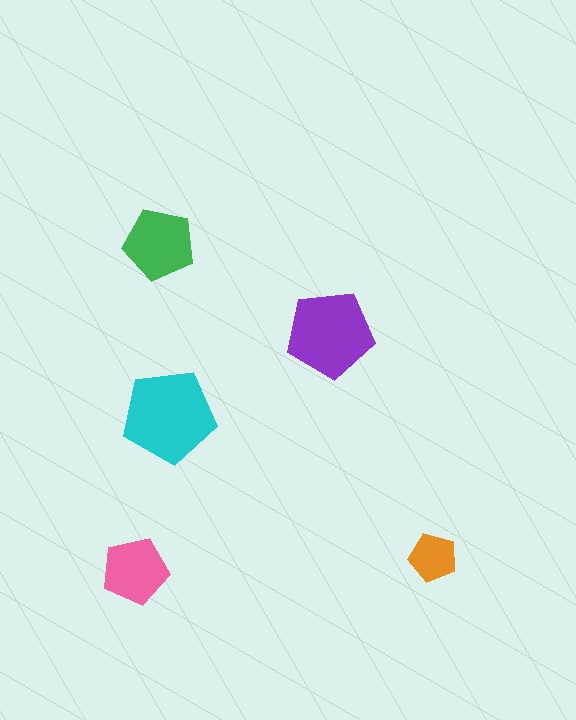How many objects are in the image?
There are 5 objects in the image.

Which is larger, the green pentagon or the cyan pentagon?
The cyan one.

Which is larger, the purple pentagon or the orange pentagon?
The purple one.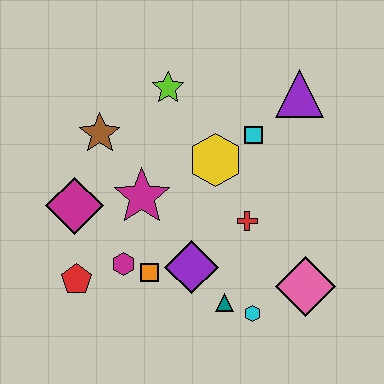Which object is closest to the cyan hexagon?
The teal triangle is closest to the cyan hexagon.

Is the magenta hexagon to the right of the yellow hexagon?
No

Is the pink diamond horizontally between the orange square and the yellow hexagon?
No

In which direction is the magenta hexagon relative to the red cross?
The magenta hexagon is to the left of the red cross.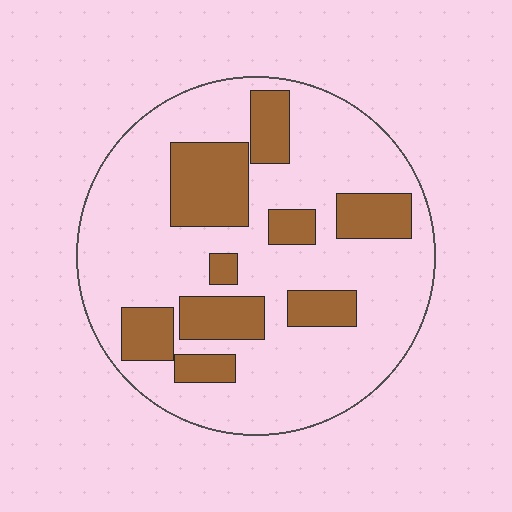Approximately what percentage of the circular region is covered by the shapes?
Approximately 25%.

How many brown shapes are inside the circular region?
9.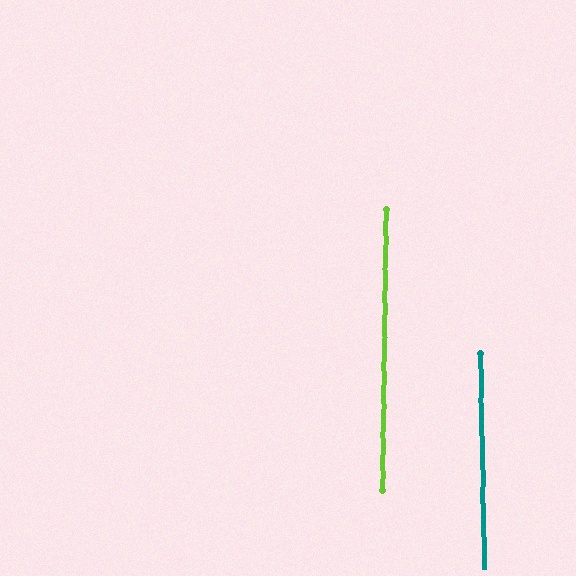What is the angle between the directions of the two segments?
Approximately 2 degrees.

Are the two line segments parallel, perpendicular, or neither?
Parallel — their directions differ by only 1.8°.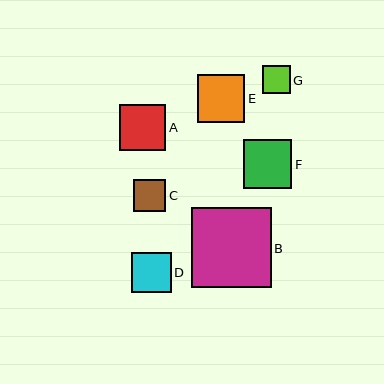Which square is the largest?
Square B is the largest with a size of approximately 80 pixels.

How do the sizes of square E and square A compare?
Square E and square A are approximately the same size.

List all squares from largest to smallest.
From largest to smallest: B, F, E, A, D, C, G.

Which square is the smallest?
Square G is the smallest with a size of approximately 28 pixels.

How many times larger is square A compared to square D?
Square A is approximately 1.2 times the size of square D.